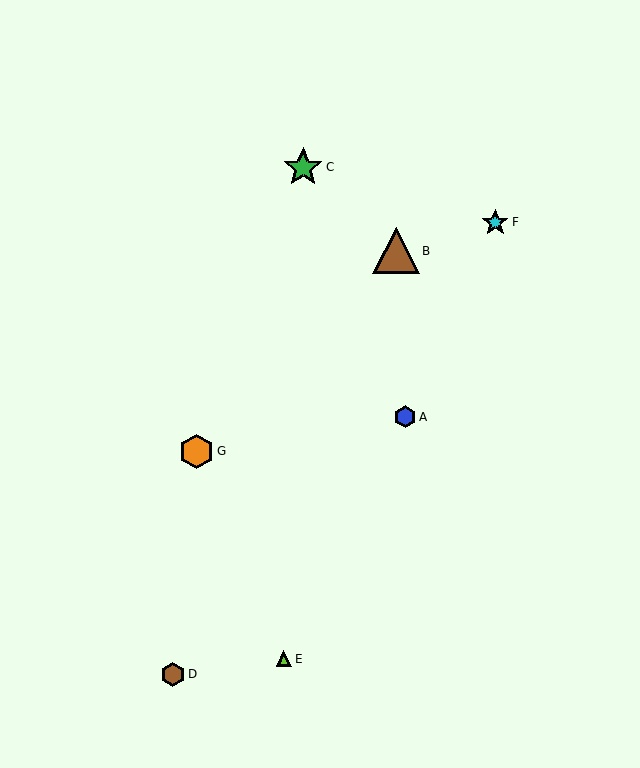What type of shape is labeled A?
Shape A is a blue hexagon.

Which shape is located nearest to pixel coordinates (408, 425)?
The blue hexagon (labeled A) at (405, 417) is nearest to that location.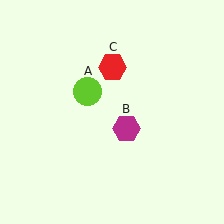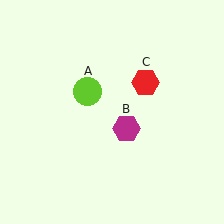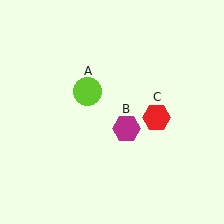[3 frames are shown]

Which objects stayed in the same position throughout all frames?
Lime circle (object A) and magenta hexagon (object B) remained stationary.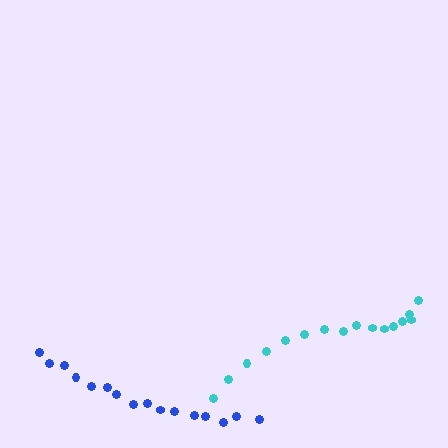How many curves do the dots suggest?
There are 2 distinct paths.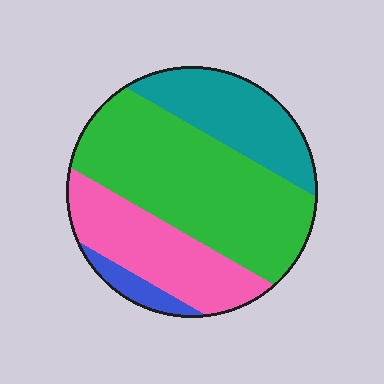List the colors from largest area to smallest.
From largest to smallest: green, pink, teal, blue.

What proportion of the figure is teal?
Teal covers roughly 20% of the figure.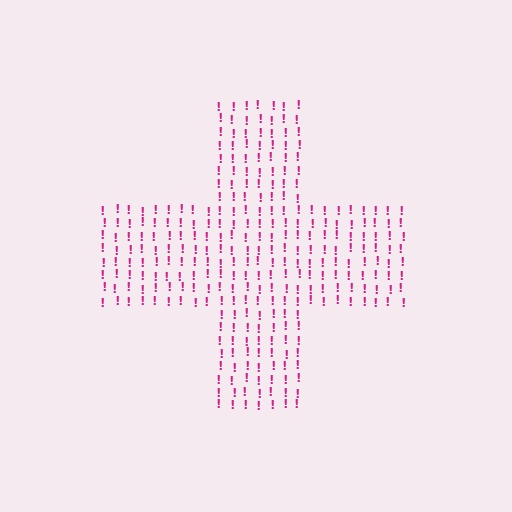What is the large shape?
The large shape is a cross.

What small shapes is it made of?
It is made of small exclamation marks.